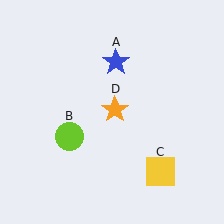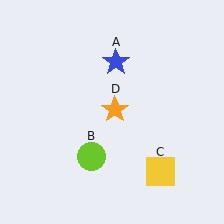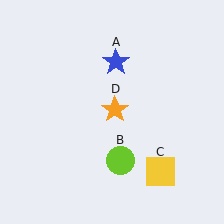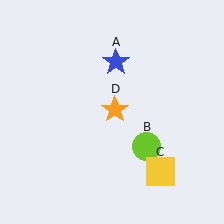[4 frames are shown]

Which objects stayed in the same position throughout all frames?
Blue star (object A) and yellow square (object C) and orange star (object D) remained stationary.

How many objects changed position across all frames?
1 object changed position: lime circle (object B).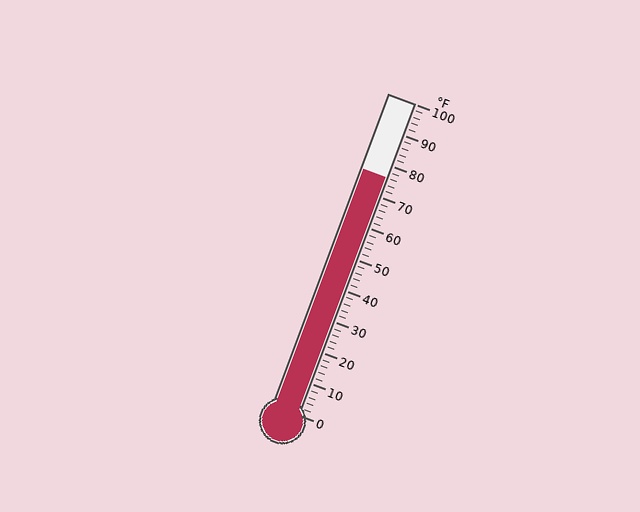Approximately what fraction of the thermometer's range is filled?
The thermometer is filled to approximately 75% of its range.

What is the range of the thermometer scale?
The thermometer scale ranges from 0°F to 100°F.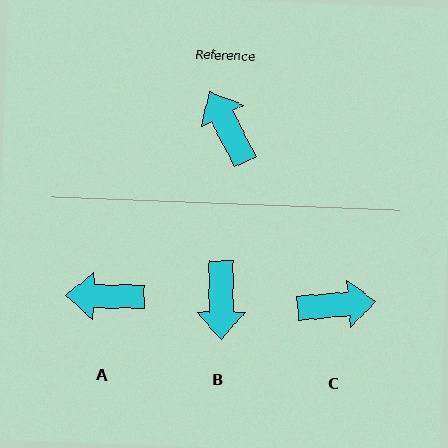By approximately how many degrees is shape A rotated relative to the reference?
Approximately 62 degrees counter-clockwise.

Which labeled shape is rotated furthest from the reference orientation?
B, about 153 degrees away.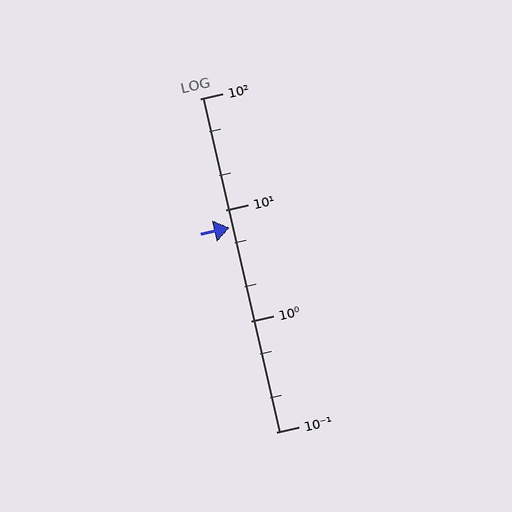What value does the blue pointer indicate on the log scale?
The pointer indicates approximately 6.9.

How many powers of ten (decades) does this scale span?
The scale spans 3 decades, from 0.1 to 100.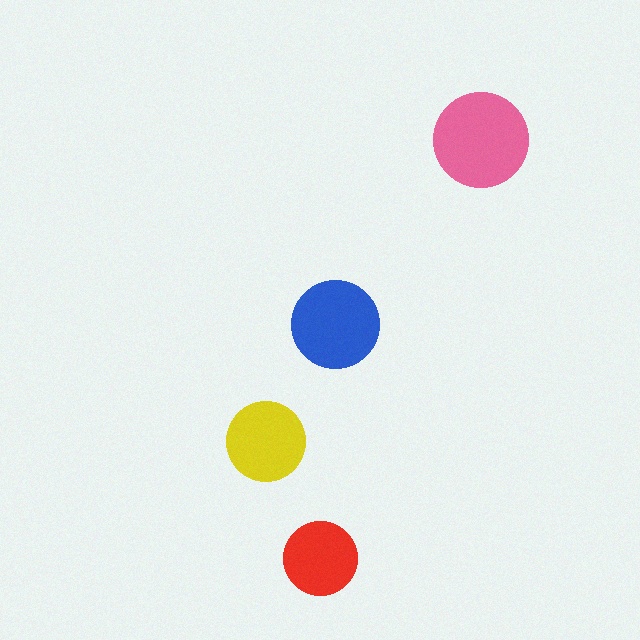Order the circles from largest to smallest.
the pink one, the blue one, the yellow one, the red one.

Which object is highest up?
The pink circle is topmost.